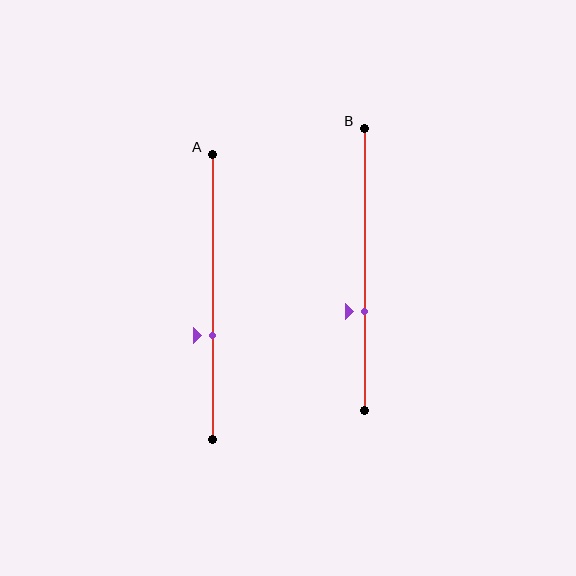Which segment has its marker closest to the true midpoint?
Segment A has its marker closest to the true midpoint.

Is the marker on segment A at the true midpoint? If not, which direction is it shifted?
No, the marker on segment A is shifted downward by about 13% of the segment length.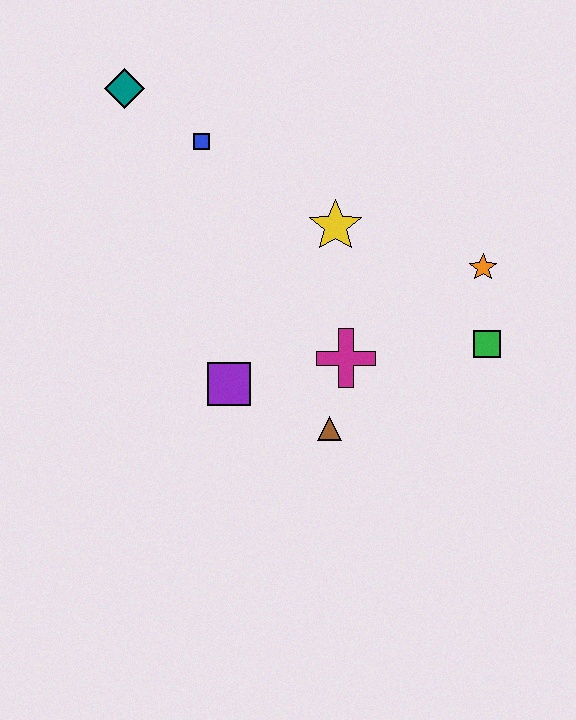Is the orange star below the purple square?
No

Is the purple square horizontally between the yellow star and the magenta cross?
No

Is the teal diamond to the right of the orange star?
No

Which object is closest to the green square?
The orange star is closest to the green square.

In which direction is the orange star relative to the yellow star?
The orange star is to the right of the yellow star.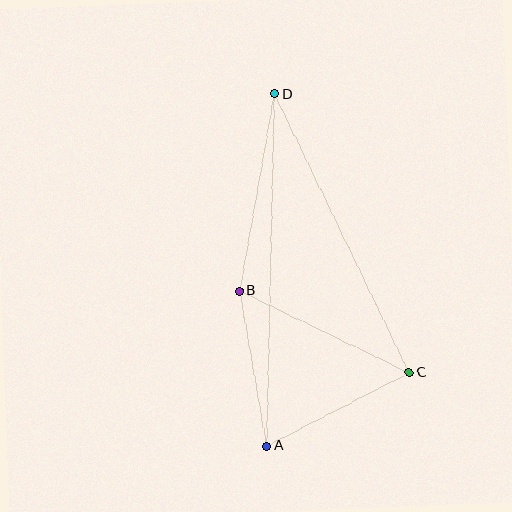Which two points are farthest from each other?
Points A and D are farthest from each other.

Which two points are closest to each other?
Points A and B are closest to each other.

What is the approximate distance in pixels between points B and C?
The distance between B and C is approximately 189 pixels.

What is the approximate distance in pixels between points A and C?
The distance between A and C is approximately 160 pixels.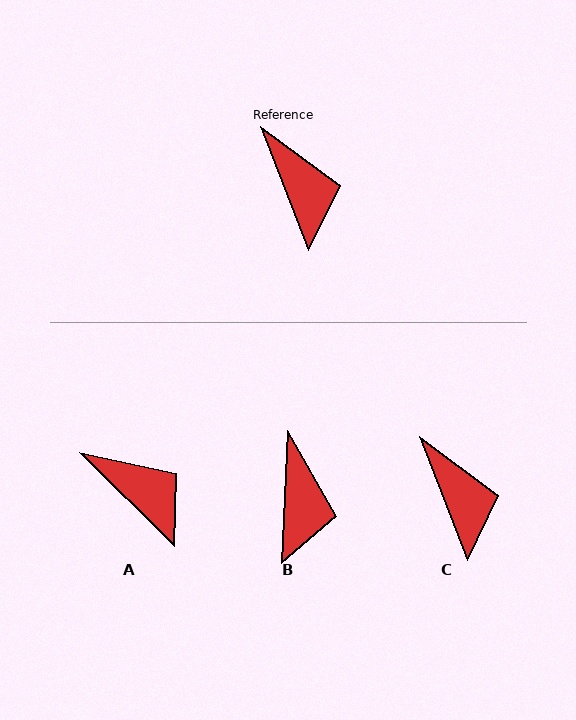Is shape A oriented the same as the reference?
No, it is off by about 24 degrees.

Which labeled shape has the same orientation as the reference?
C.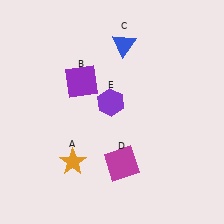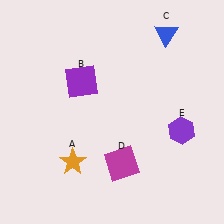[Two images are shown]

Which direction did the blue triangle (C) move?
The blue triangle (C) moved right.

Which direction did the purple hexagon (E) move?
The purple hexagon (E) moved right.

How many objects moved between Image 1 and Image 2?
2 objects moved between the two images.